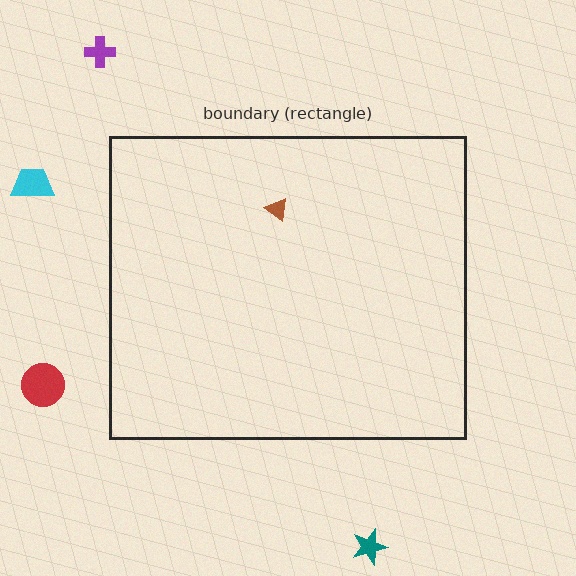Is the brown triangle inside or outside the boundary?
Inside.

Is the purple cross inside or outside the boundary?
Outside.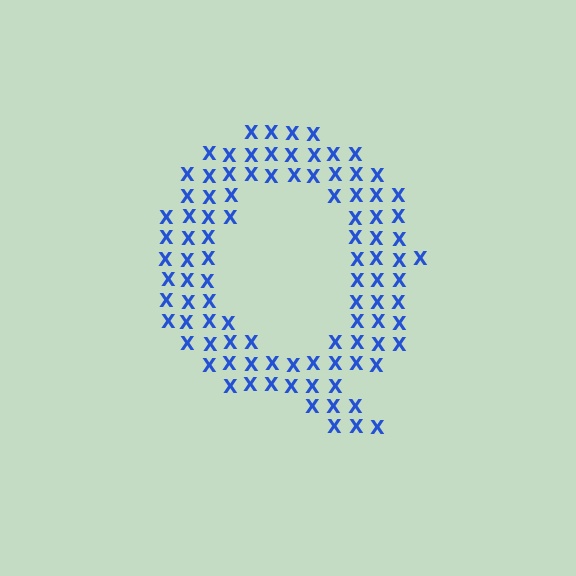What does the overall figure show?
The overall figure shows the letter Q.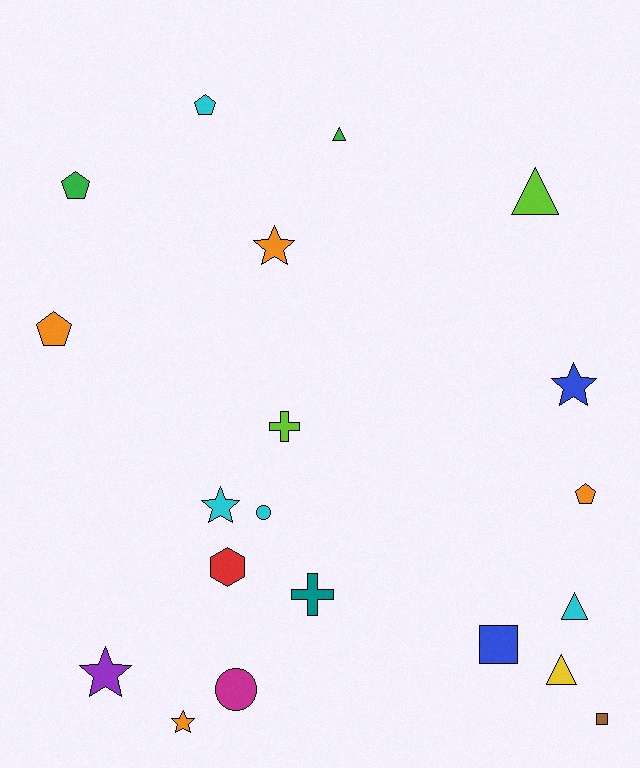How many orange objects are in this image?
There are 4 orange objects.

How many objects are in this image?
There are 20 objects.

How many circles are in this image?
There are 2 circles.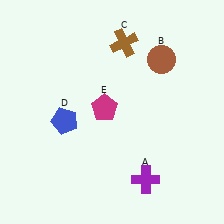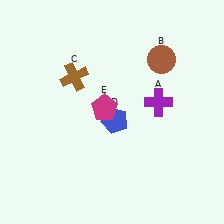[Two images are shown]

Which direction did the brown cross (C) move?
The brown cross (C) moved left.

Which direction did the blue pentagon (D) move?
The blue pentagon (D) moved right.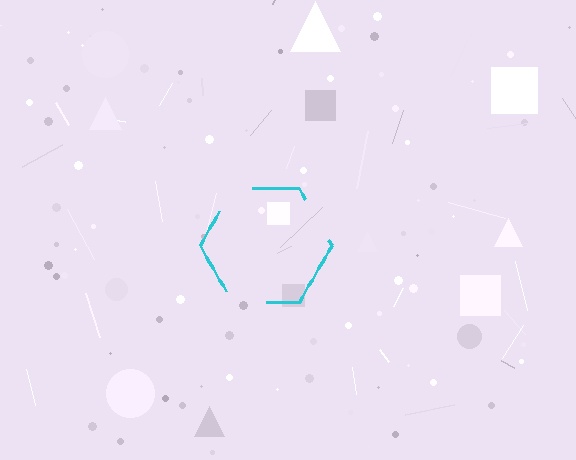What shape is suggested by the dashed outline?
The dashed outline suggests a hexagon.